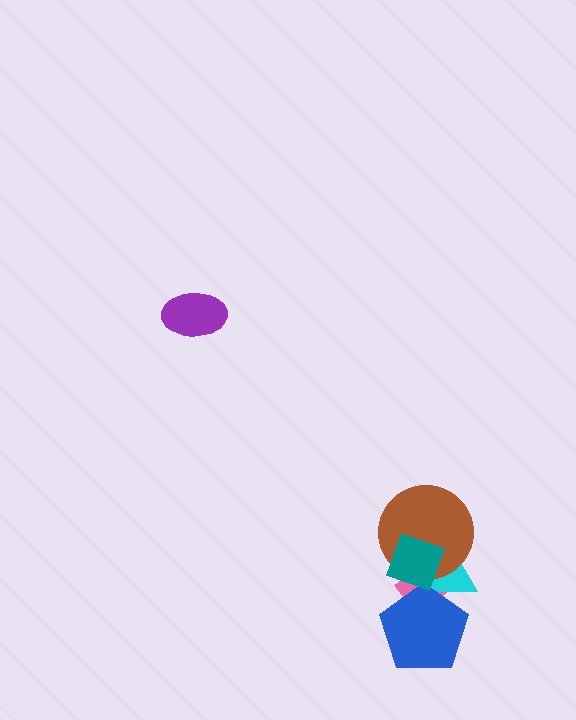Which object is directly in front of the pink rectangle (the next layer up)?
The cyan triangle is directly in front of the pink rectangle.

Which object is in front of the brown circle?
The teal diamond is in front of the brown circle.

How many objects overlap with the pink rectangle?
4 objects overlap with the pink rectangle.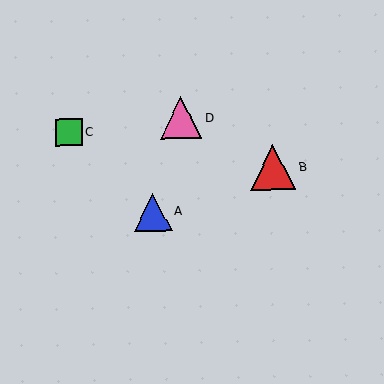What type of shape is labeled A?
Shape A is a blue triangle.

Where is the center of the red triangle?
The center of the red triangle is at (273, 167).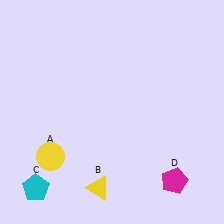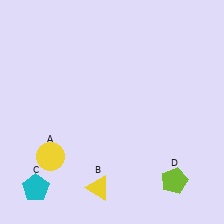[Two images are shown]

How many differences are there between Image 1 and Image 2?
There is 1 difference between the two images.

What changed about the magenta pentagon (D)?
In Image 1, D is magenta. In Image 2, it changed to lime.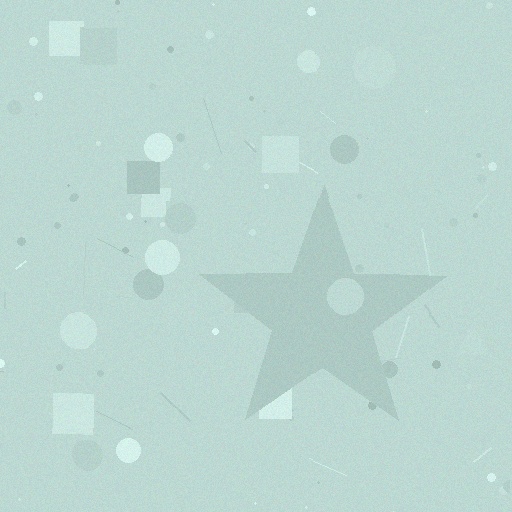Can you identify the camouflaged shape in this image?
The camouflaged shape is a star.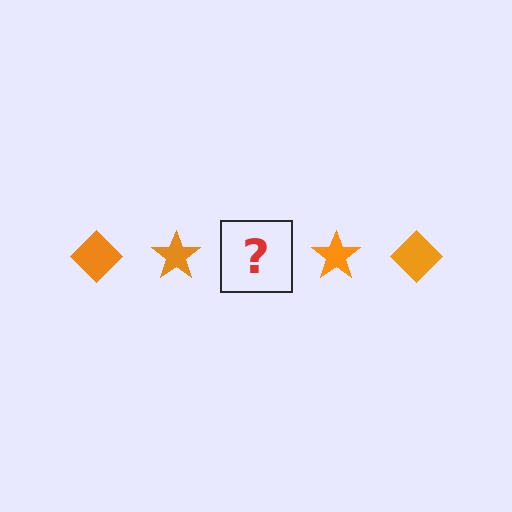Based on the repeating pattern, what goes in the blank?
The blank should be an orange diamond.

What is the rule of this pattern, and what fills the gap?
The rule is that the pattern cycles through diamond, star shapes in orange. The gap should be filled with an orange diamond.